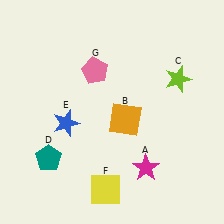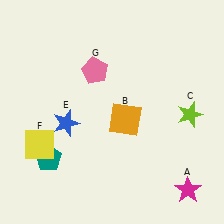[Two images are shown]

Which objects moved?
The objects that moved are: the magenta star (A), the lime star (C), the yellow square (F).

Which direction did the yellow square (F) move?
The yellow square (F) moved left.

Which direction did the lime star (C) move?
The lime star (C) moved down.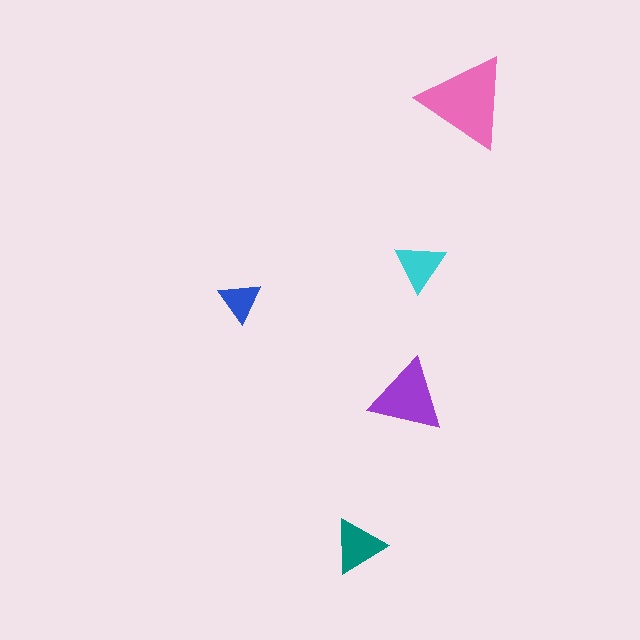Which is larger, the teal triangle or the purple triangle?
The purple one.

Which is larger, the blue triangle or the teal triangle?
The teal one.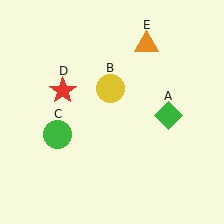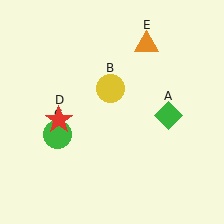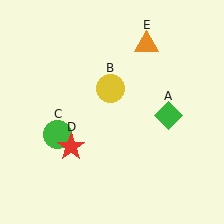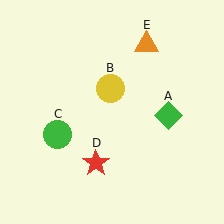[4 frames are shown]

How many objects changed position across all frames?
1 object changed position: red star (object D).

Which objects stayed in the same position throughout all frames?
Green diamond (object A) and yellow circle (object B) and green circle (object C) and orange triangle (object E) remained stationary.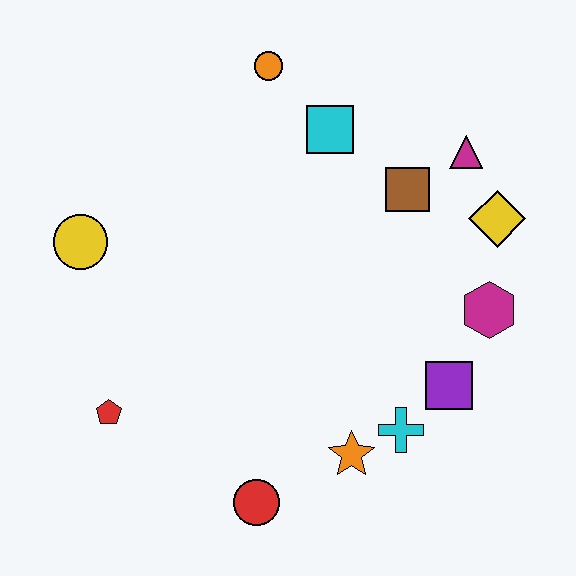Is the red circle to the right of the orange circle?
No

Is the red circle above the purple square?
No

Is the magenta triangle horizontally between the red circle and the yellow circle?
No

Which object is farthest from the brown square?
The red pentagon is farthest from the brown square.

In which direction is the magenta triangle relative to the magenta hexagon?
The magenta triangle is above the magenta hexagon.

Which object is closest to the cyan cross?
The orange star is closest to the cyan cross.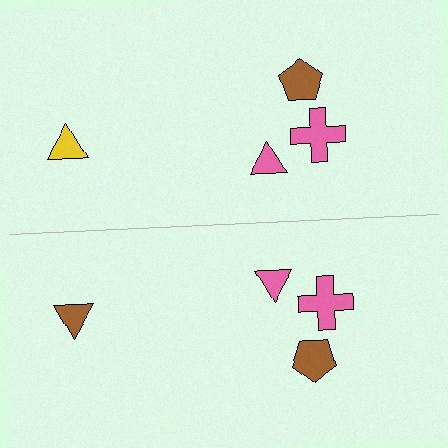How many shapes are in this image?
There are 8 shapes in this image.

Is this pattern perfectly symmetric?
No, the pattern is not perfectly symmetric. The brown triangle on the bottom side breaks the symmetry — its mirror counterpart is yellow.